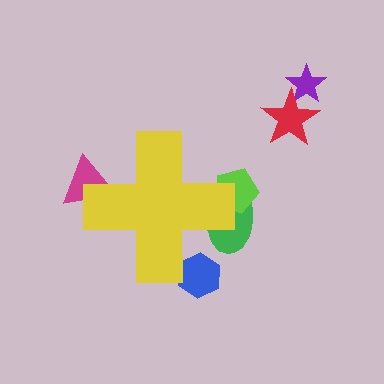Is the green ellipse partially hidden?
Yes, the green ellipse is partially hidden behind the yellow cross.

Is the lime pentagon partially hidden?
Yes, the lime pentagon is partially hidden behind the yellow cross.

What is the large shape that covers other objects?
A yellow cross.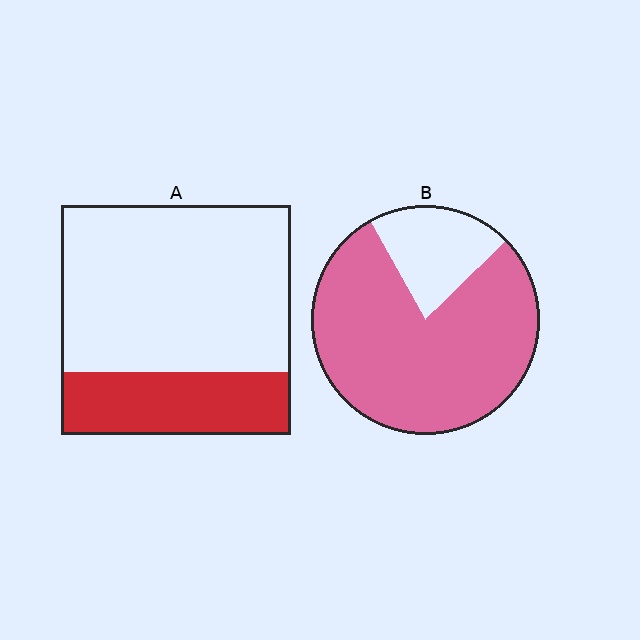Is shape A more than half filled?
No.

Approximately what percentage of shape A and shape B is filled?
A is approximately 25% and B is approximately 80%.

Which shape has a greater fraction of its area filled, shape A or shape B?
Shape B.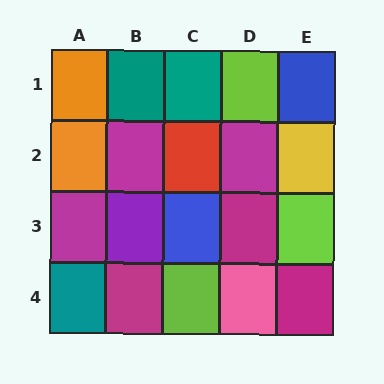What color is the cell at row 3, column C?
Blue.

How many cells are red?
1 cell is red.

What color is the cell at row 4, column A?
Teal.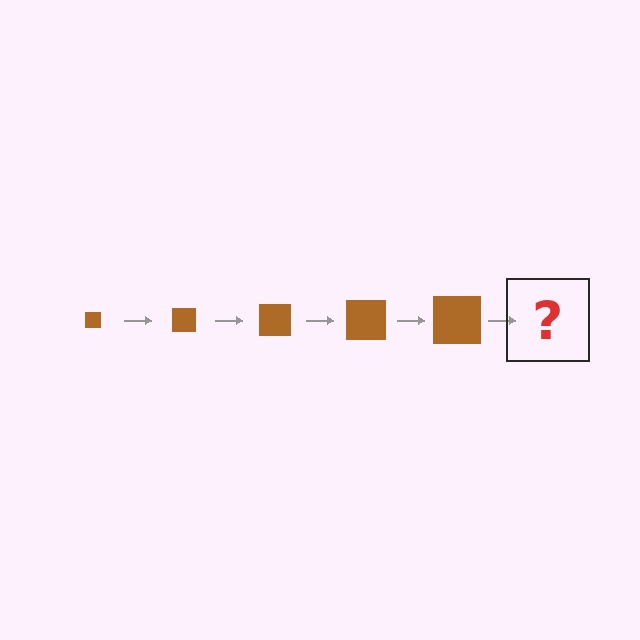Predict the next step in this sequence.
The next step is a brown square, larger than the previous one.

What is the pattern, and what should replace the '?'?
The pattern is that the square gets progressively larger each step. The '?' should be a brown square, larger than the previous one.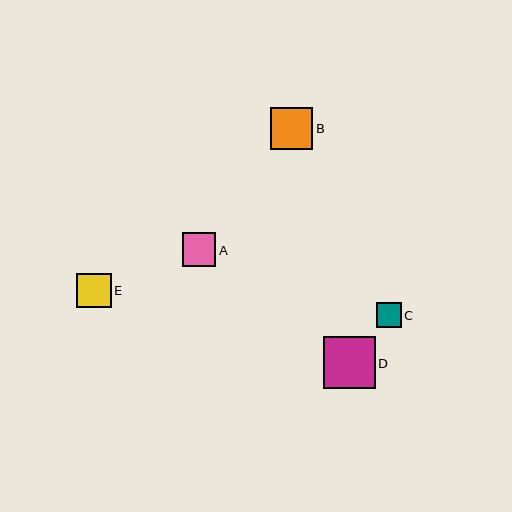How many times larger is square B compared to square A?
Square B is approximately 1.3 times the size of square A.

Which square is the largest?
Square D is the largest with a size of approximately 52 pixels.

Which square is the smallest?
Square C is the smallest with a size of approximately 25 pixels.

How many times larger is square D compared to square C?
Square D is approximately 2.1 times the size of square C.